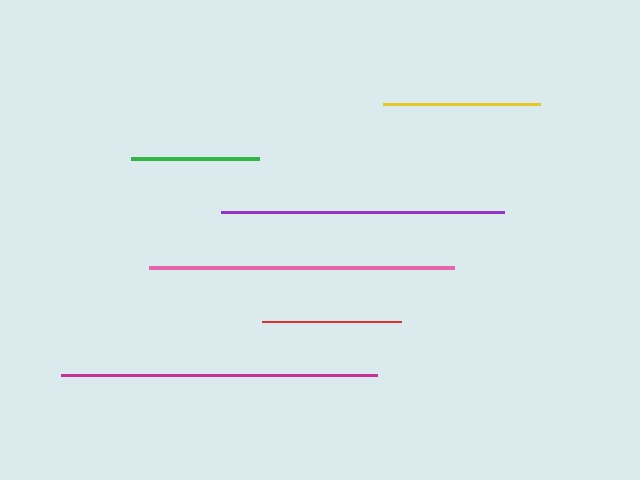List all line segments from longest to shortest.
From longest to shortest: magenta, pink, purple, yellow, red, green.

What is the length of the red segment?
The red segment is approximately 139 pixels long.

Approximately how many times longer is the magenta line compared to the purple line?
The magenta line is approximately 1.1 times the length of the purple line.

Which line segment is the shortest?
The green line is the shortest at approximately 128 pixels.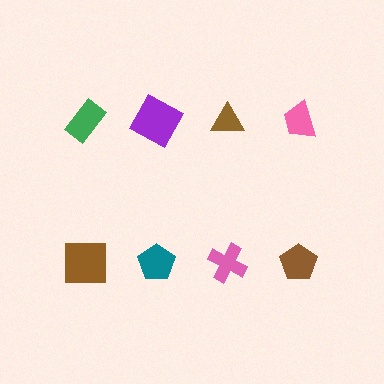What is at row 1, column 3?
A brown triangle.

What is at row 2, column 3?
A pink cross.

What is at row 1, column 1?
A green rectangle.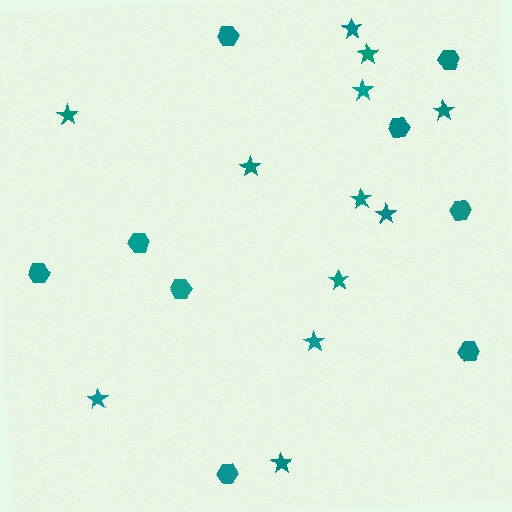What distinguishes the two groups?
There are 2 groups: one group of stars (12) and one group of hexagons (9).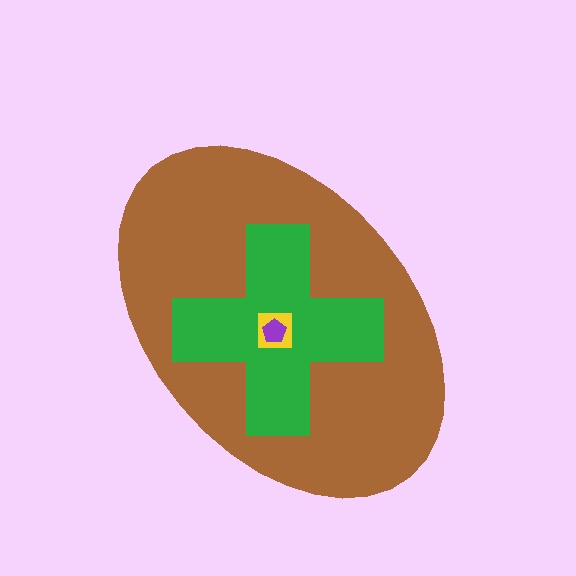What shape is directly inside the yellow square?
The purple pentagon.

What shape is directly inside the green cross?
The yellow square.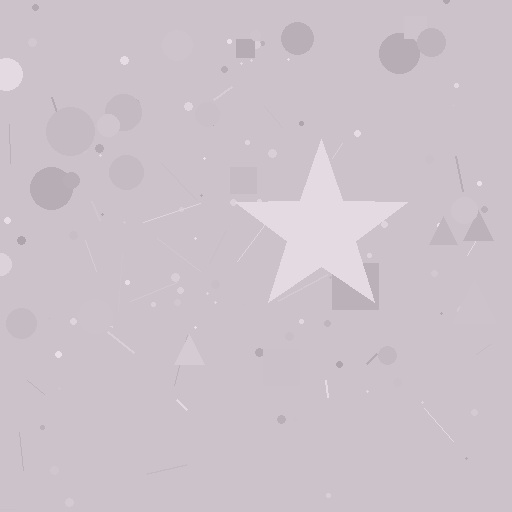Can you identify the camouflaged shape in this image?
The camouflaged shape is a star.